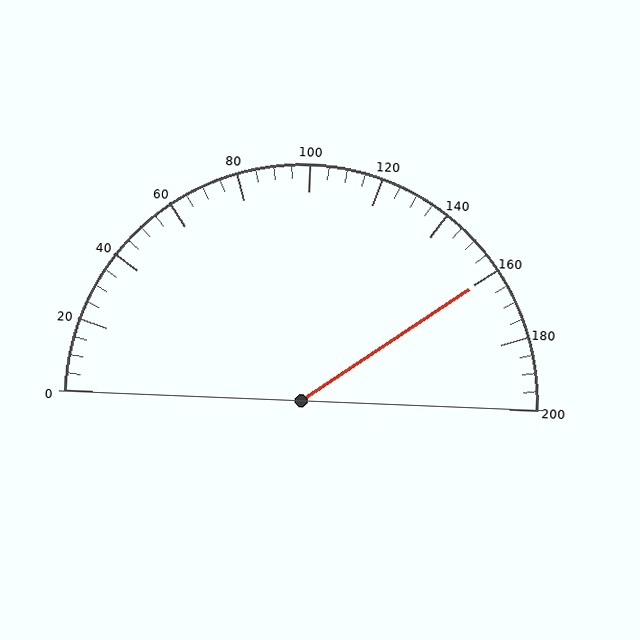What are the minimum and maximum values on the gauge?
The gauge ranges from 0 to 200.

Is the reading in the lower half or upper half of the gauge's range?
The reading is in the upper half of the range (0 to 200).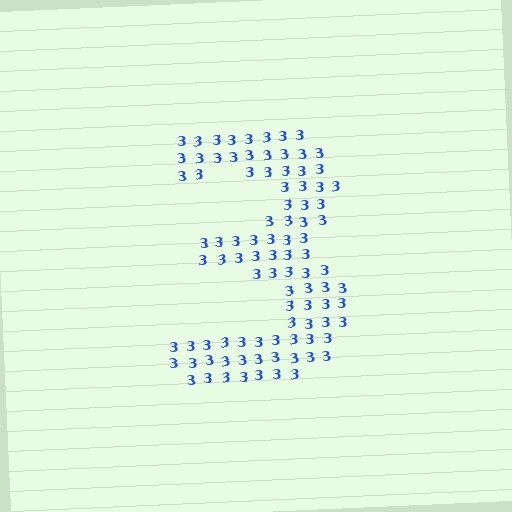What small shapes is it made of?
It is made of small digit 3's.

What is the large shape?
The large shape is the digit 3.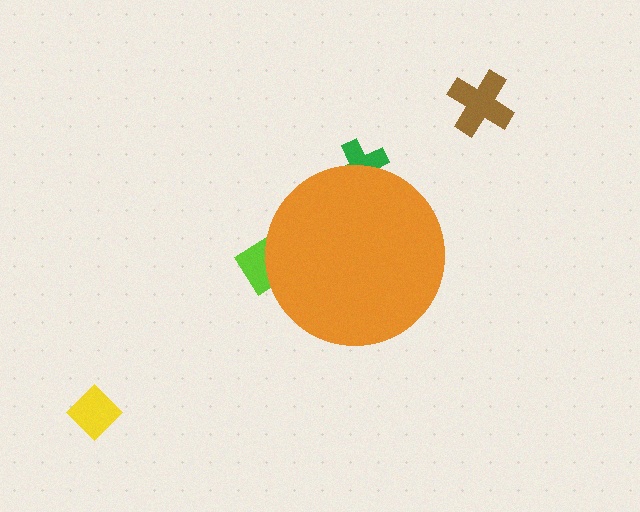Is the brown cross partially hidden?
No, the brown cross is fully visible.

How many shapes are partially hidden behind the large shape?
2 shapes are partially hidden.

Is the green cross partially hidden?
Yes, the green cross is partially hidden behind the orange circle.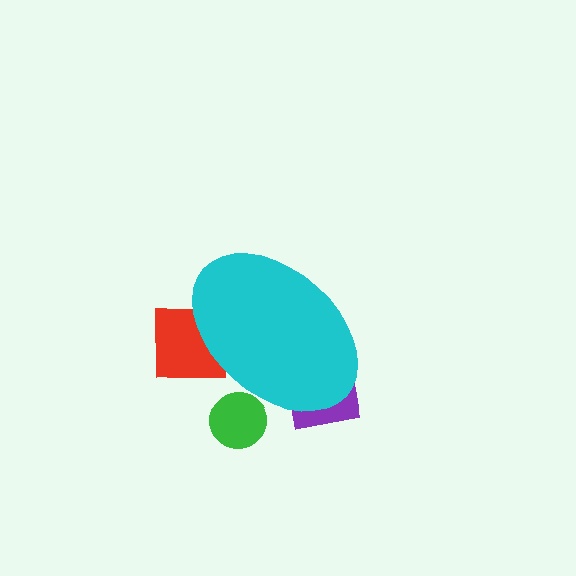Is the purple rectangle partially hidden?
Yes, the purple rectangle is partially hidden behind the cyan ellipse.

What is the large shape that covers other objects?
A cyan ellipse.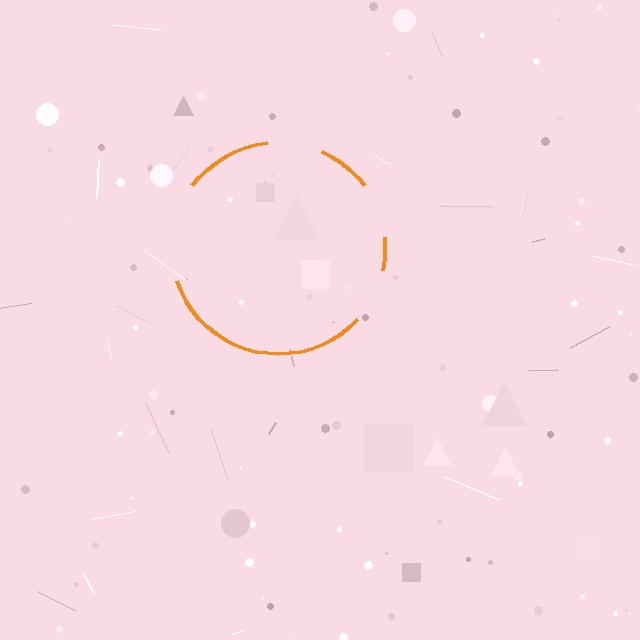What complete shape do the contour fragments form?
The contour fragments form a circle.